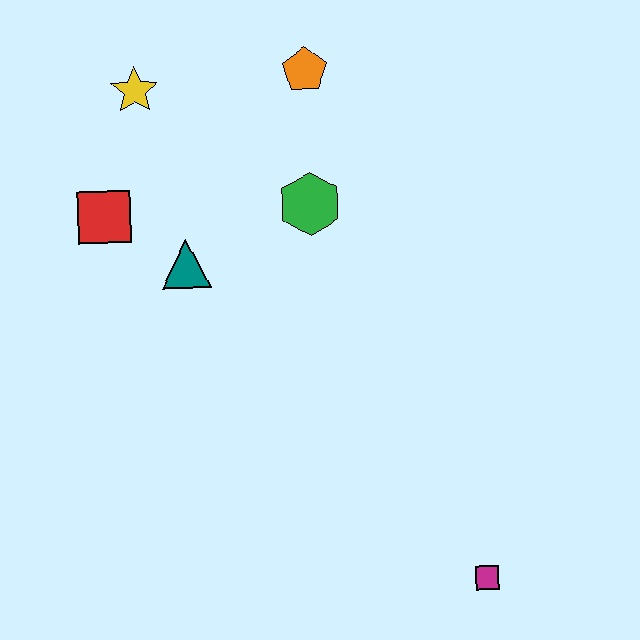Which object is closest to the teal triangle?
The red square is closest to the teal triangle.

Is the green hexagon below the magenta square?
No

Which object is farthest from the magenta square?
The yellow star is farthest from the magenta square.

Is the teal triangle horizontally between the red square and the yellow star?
No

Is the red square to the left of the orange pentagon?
Yes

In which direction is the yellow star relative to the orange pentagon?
The yellow star is to the left of the orange pentagon.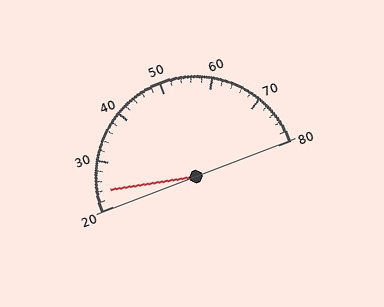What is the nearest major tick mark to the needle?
The nearest major tick mark is 20.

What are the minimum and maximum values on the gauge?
The gauge ranges from 20 to 80.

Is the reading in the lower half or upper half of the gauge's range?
The reading is in the lower half of the range (20 to 80).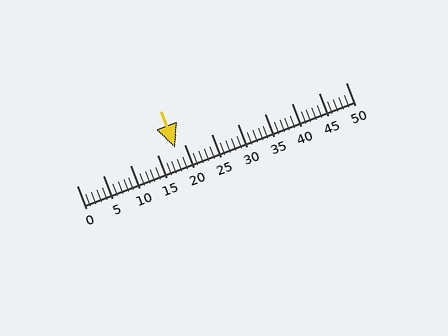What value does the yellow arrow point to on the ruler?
The yellow arrow points to approximately 18.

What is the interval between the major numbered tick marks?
The major tick marks are spaced 5 units apart.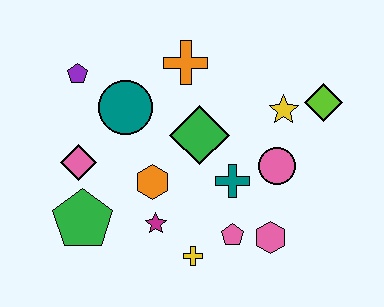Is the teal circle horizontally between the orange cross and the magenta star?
No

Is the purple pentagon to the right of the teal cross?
No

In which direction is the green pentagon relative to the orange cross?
The green pentagon is below the orange cross.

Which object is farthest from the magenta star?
The lime diamond is farthest from the magenta star.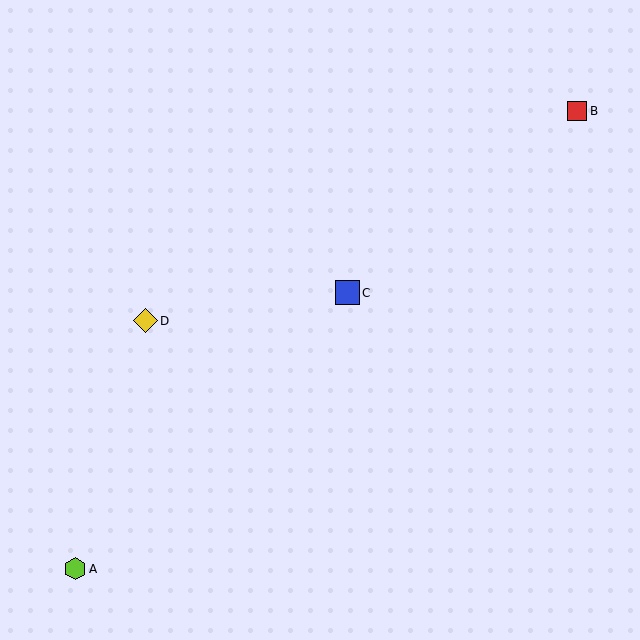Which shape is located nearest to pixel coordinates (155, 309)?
The yellow diamond (labeled D) at (145, 321) is nearest to that location.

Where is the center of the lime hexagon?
The center of the lime hexagon is at (75, 569).